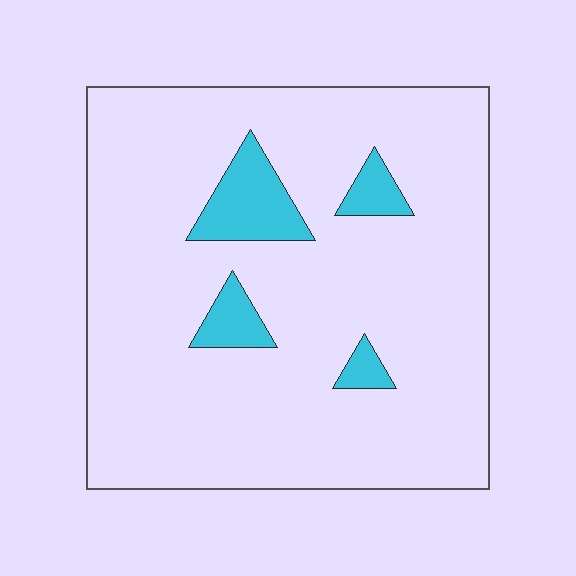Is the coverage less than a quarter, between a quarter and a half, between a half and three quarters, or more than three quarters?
Less than a quarter.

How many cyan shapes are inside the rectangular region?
4.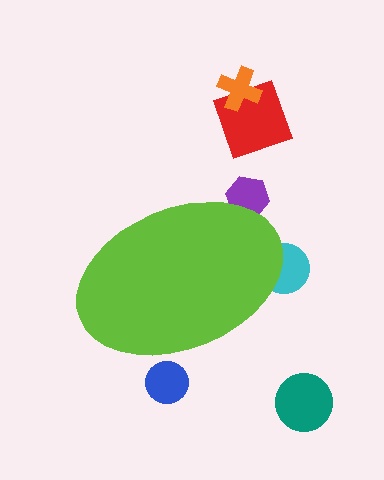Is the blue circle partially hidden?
Yes, the blue circle is partially hidden behind the lime ellipse.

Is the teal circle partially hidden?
No, the teal circle is fully visible.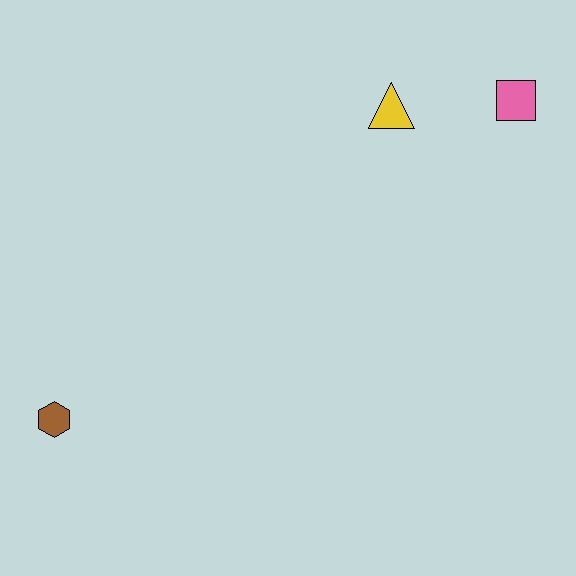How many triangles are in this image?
There is 1 triangle.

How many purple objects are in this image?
There are no purple objects.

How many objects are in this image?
There are 3 objects.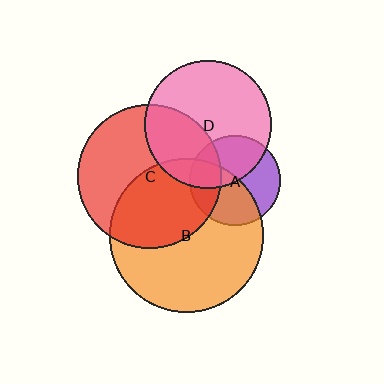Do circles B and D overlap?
Yes.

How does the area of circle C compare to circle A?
Approximately 2.5 times.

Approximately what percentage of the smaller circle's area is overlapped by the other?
Approximately 10%.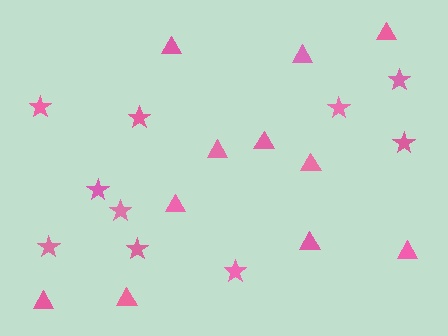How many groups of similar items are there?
There are 2 groups: one group of triangles (11) and one group of stars (10).